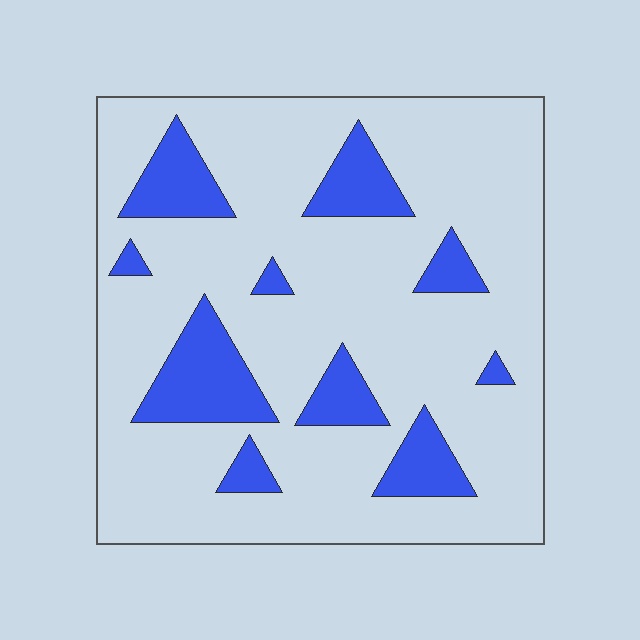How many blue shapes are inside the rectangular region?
10.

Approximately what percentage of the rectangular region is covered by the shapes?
Approximately 20%.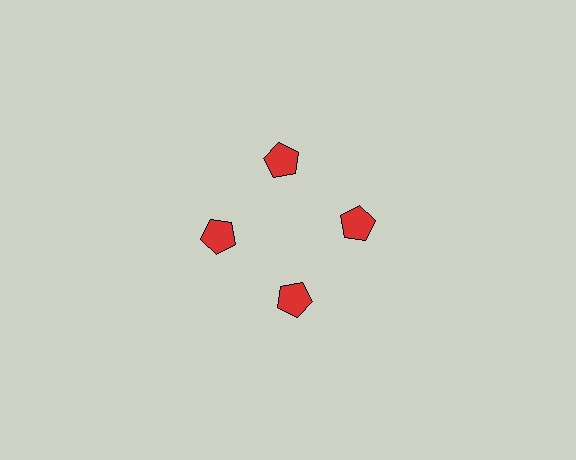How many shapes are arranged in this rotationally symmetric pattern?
There are 4 shapes, arranged in 4 groups of 1.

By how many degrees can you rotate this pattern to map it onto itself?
The pattern maps onto itself every 90 degrees of rotation.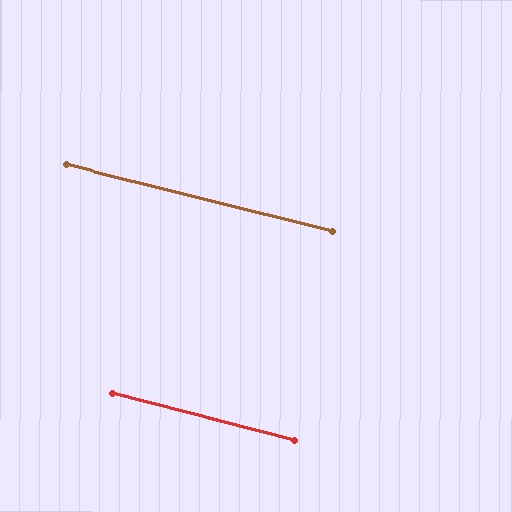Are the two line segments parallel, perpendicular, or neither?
Parallel — their directions differ by only 0.3°.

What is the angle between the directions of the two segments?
Approximately 0 degrees.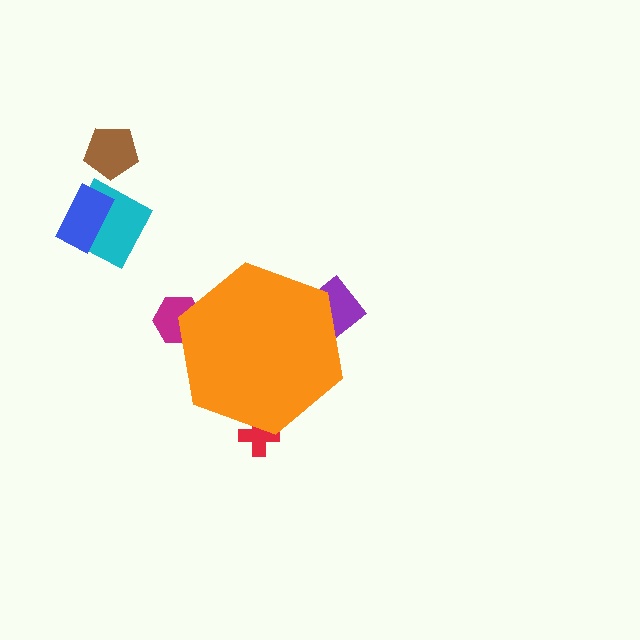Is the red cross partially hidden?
Yes, the red cross is partially hidden behind the orange hexagon.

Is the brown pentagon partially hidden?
No, the brown pentagon is fully visible.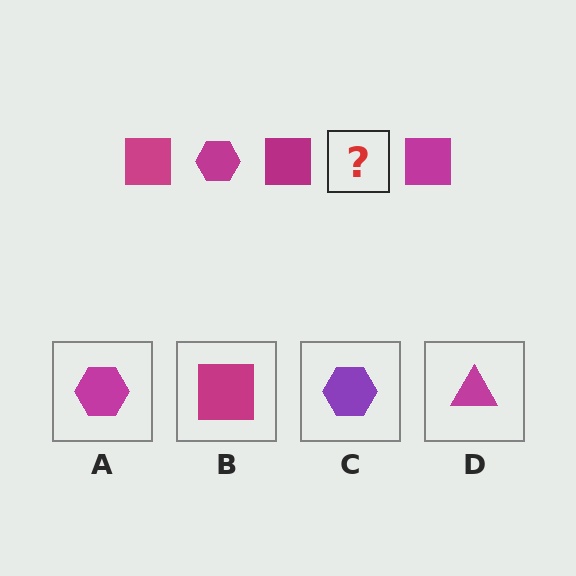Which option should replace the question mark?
Option A.